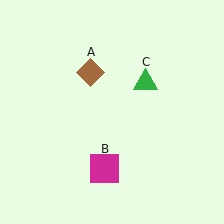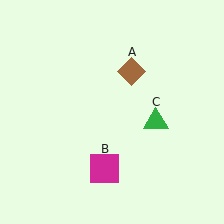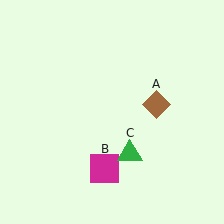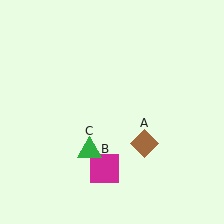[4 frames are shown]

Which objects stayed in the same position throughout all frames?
Magenta square (object B) remained stationary.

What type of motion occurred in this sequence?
The brown diamond (object A), green triangle (object C) rotated clockwise around the center of the scene.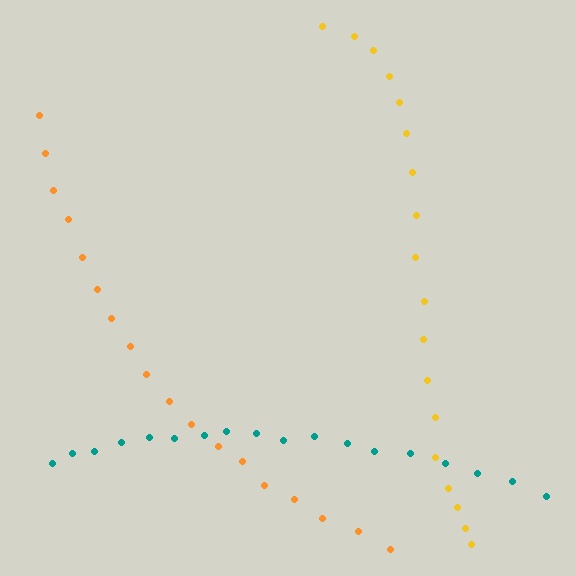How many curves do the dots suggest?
There are 3 distinct paths.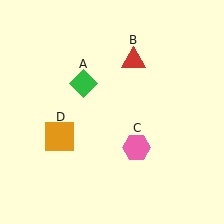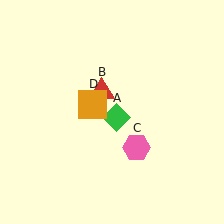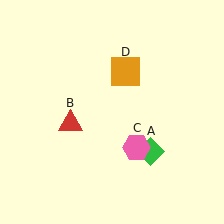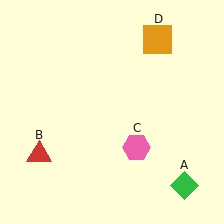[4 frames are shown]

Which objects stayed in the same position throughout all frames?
Pink hexagon (object C) remained stationary.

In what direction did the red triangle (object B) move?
The red triangle (object B) moved down and to the left.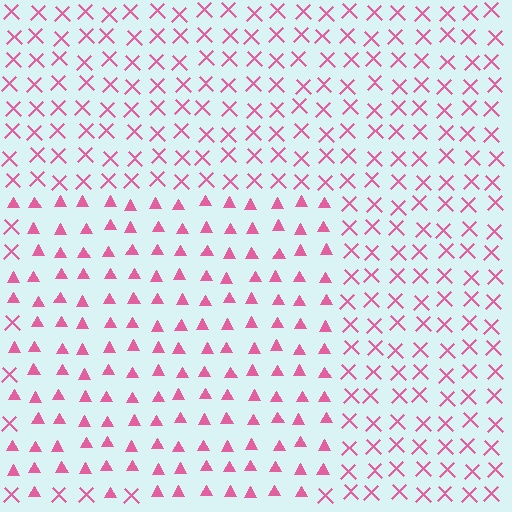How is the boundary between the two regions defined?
The boundary is defined by a change in element shape: triangles inside vs. X marks outside. All elements share the same color and spacing.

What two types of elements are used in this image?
The image uses triangles inside the rectangle region and X marks outside it.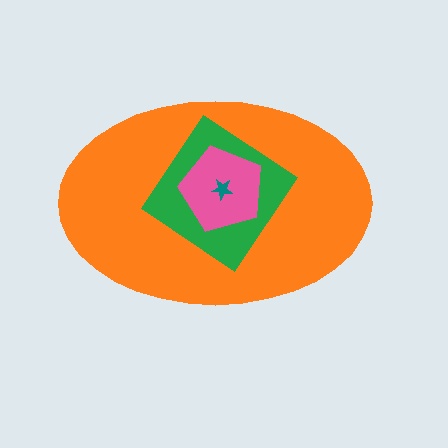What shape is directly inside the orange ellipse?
The green diamond.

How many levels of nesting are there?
4.